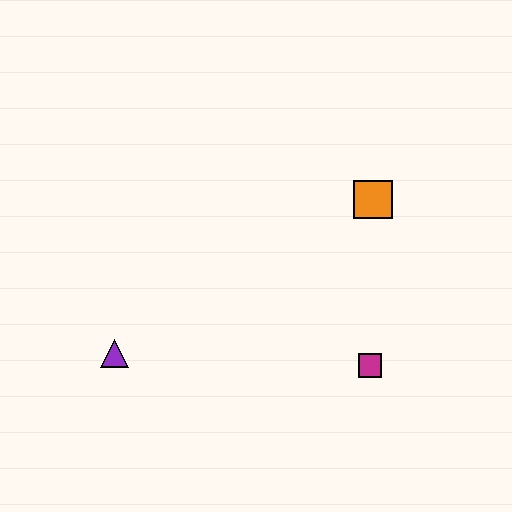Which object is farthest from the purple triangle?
The orange square is farthest from the purple triangle.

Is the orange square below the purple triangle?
No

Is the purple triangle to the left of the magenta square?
Yes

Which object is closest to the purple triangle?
The magenta square is closest to the purple triangle.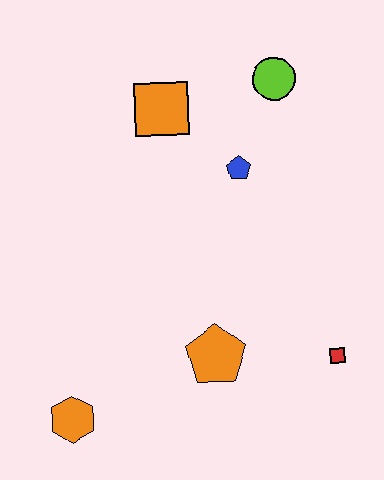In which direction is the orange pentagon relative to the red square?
The orange pentagon is to the left of the red square.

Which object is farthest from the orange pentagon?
The lime circle is farthest from the orange pentagon.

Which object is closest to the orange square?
The blue pentagon is closest to the orange square.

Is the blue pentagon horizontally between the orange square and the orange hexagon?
No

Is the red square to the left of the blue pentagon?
No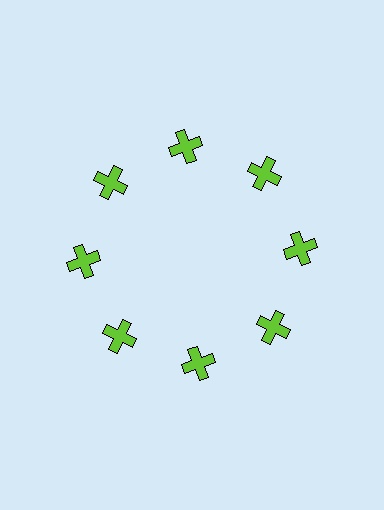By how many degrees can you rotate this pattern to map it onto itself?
The pattern maps onto itself every 45 degrees of rotation.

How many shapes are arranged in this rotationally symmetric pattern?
There are 8 shapes, arranged in 8 groups of 1.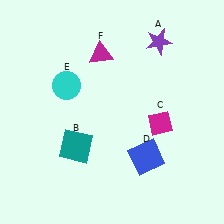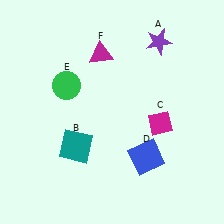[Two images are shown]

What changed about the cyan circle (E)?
In Image 1, E is cyan. In Image 2, it changed to green.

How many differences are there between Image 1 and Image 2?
There is 1 difference between the two images.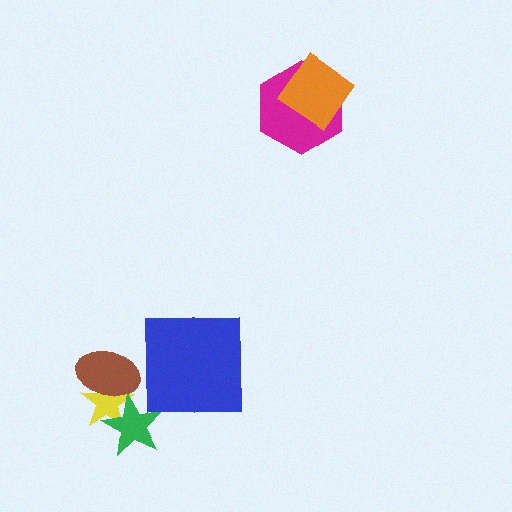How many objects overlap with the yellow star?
2 objects overlap with the yellow star.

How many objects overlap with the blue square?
0 objects overlap with the blue square.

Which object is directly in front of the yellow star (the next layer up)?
The green star is directly in front of the yellow star.